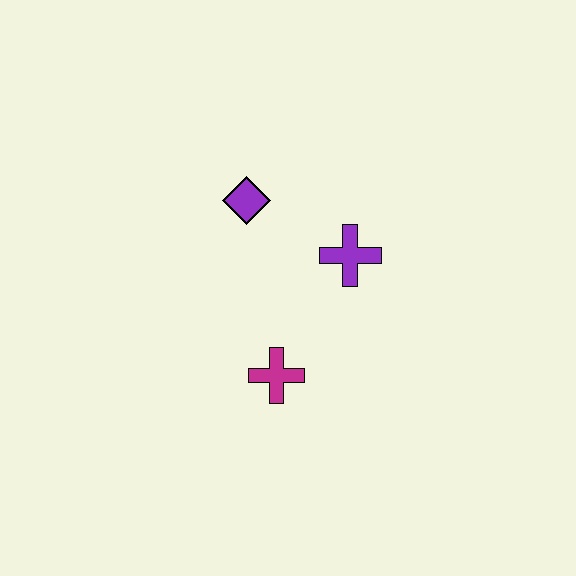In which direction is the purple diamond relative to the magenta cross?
The purple diamond is above the magenta cross.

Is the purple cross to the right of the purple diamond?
Yes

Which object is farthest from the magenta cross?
The purple diamond is farthest from the magenta cross.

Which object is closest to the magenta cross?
The purple cross is closest to the magenta cross.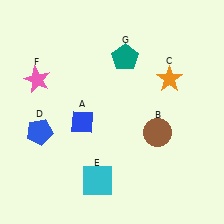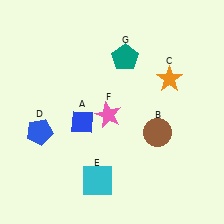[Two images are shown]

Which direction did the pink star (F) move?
The pink star (F) moved right.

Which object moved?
The pink star (F) moved right.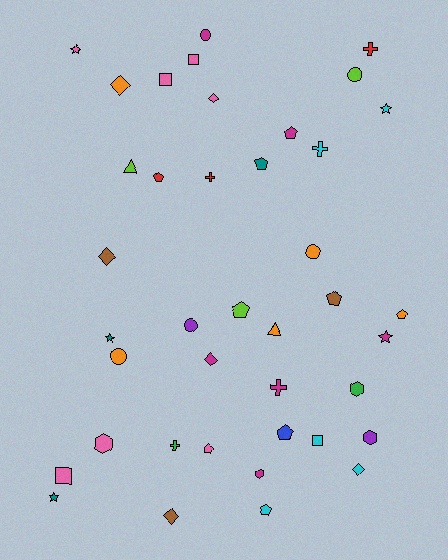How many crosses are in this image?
There are 5 crosses.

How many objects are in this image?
There are 40 objects.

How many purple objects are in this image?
There are 2 purple objects.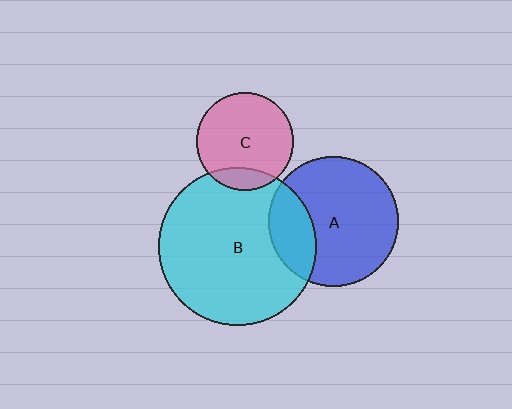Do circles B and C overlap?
Yes.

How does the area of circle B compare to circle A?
Approximately 1.5 times.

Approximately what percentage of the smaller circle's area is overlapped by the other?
Approximately 15%.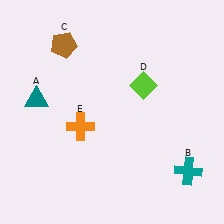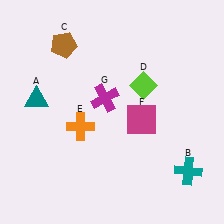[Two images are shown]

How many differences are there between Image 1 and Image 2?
There are 2 differences between the two images.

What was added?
A magenta square (F), a magenta cross (G) were added in Image 2.